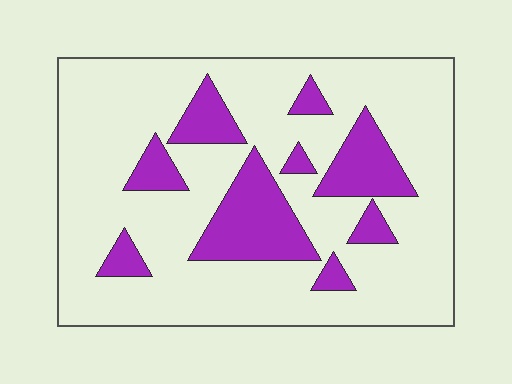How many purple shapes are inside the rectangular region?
9.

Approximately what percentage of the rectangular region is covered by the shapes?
Approximately 20%.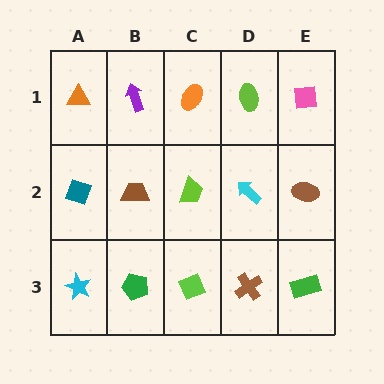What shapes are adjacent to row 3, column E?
A brown ellipse (row 2, column E), a brown cross (row 3, column D).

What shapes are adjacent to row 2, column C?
An orange ellipse (row 1, column C), a lime diamond (row 3, column C), a brown trapezoid (row 2, column B), a cyan arrow (row 2, column D).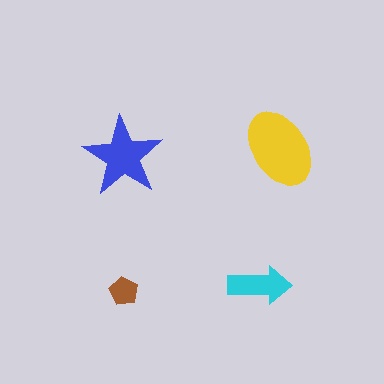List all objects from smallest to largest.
The brown pentagon, the cyan arrow, the blue star, the yellow ellipse.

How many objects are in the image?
There are 4 objects in the image.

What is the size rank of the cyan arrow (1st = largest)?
3rd.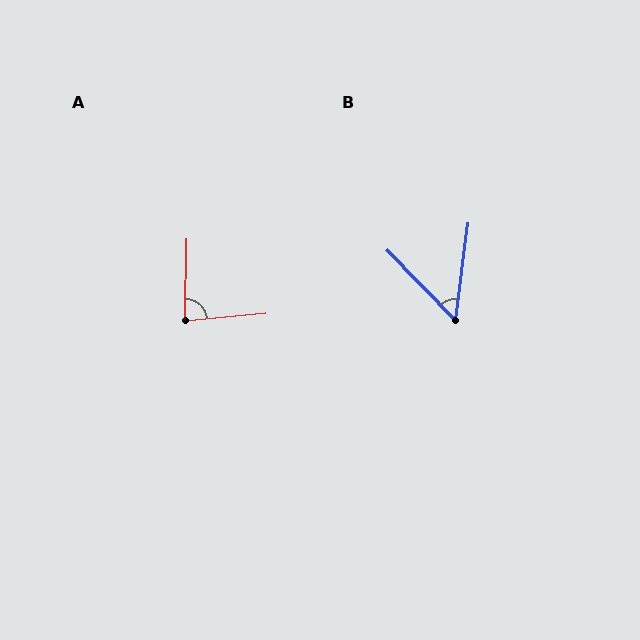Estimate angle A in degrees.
Approximately 84 degrees.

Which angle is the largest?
A, at approximately 84 degrees.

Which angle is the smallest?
B, at approximately 52 degrees.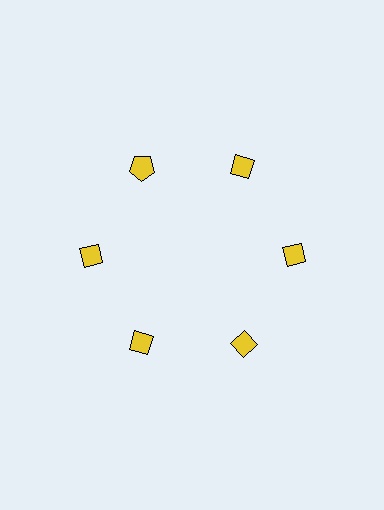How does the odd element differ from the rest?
It has a different shape: pentagon instead of diamond.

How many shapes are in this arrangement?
There are 6 shapes arranged in a ring pattern.